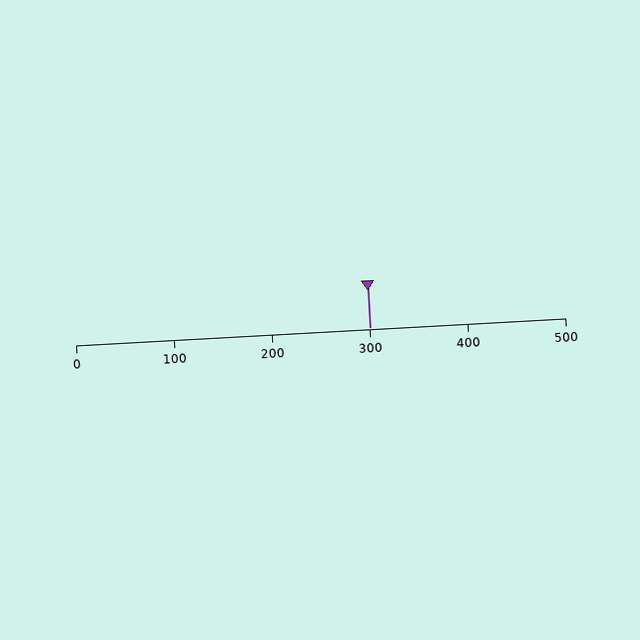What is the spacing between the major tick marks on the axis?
The major ticks are spaced 100 apart.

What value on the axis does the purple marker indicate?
The marker indicates approximately 300.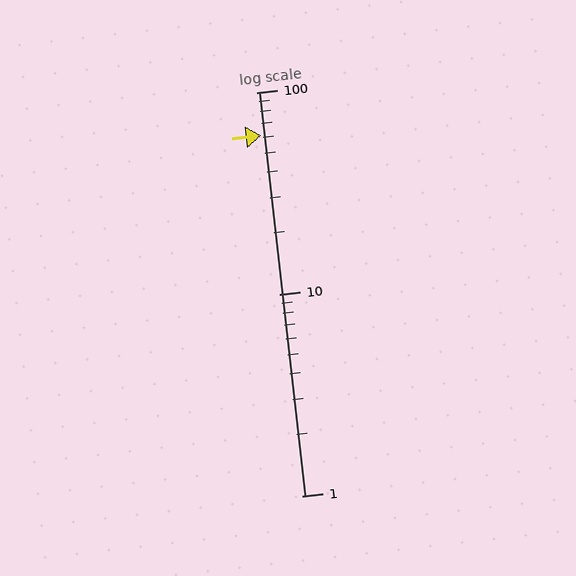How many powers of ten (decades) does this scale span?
The scale spans 2 decades, from 1 to 100.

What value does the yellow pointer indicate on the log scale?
The pointer indicates approximately 61.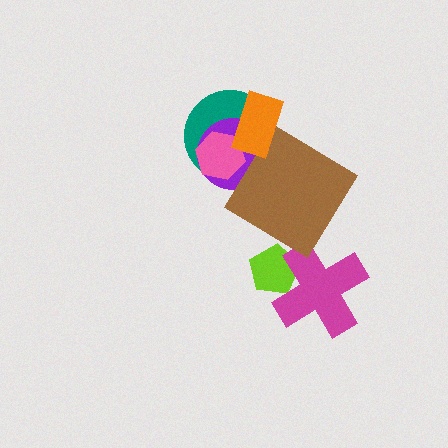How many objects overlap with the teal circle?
4 objects overlap with the teal circle.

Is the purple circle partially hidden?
Yes, it is partially covered by another shape.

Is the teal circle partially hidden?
Yes, it is partially covered by another shape.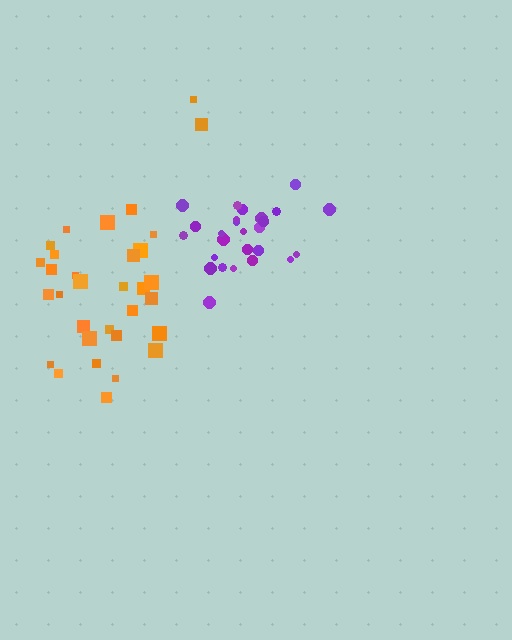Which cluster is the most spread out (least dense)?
Orange.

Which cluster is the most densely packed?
Purple.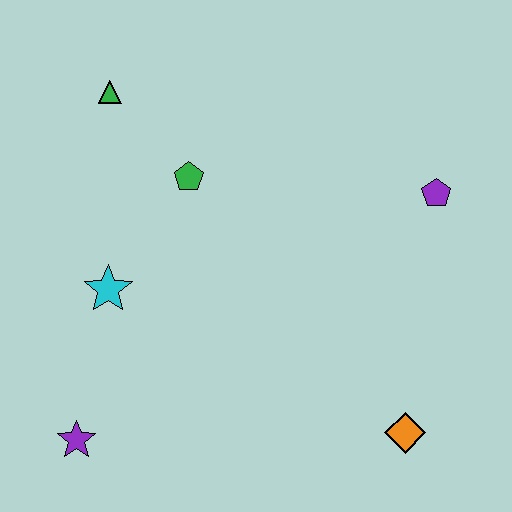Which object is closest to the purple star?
The cyan star is closest to the purple star.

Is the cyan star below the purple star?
No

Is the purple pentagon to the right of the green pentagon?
Yes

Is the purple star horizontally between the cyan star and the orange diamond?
No